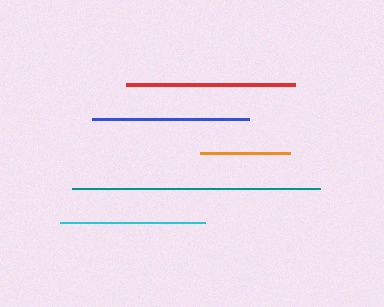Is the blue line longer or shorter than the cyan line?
The blue line is longer than the cyan line.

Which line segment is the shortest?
The orange line is the shortest at approximately 90 pixels.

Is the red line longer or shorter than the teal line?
The teal line is longer than the red line.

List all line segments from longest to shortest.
From longest to shortest: teal, red, blue, cyan, orange.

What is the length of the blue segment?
The blue segment is approximately 158 pixels long.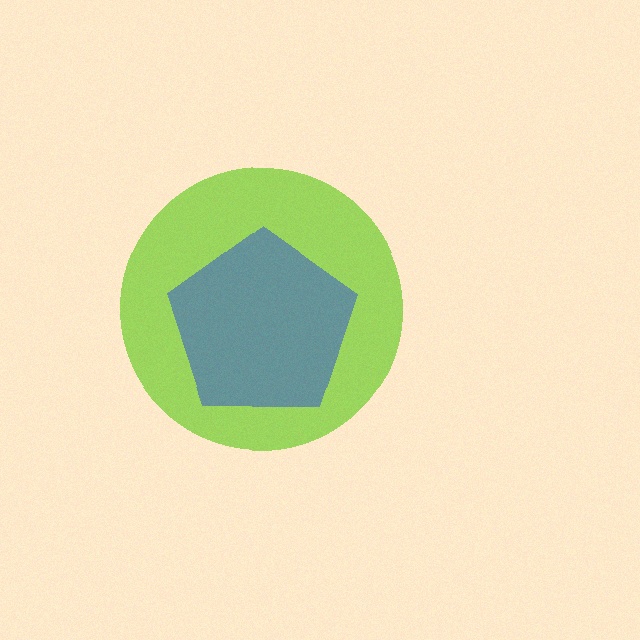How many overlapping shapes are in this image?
There are 2 overlapping shapes in the image.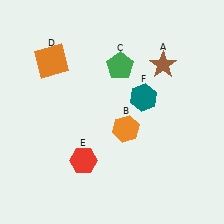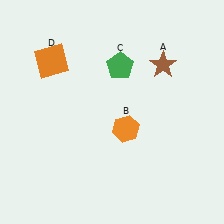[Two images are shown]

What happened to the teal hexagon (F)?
The teal hexagon (F) was removed in Image 2. It was in the top-right area of Image 1.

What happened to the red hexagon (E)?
The red hexagon (E) was removed in Image 2. It was in the bottom-left area of Image 1.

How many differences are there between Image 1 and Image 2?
There are 2 differences between the two images.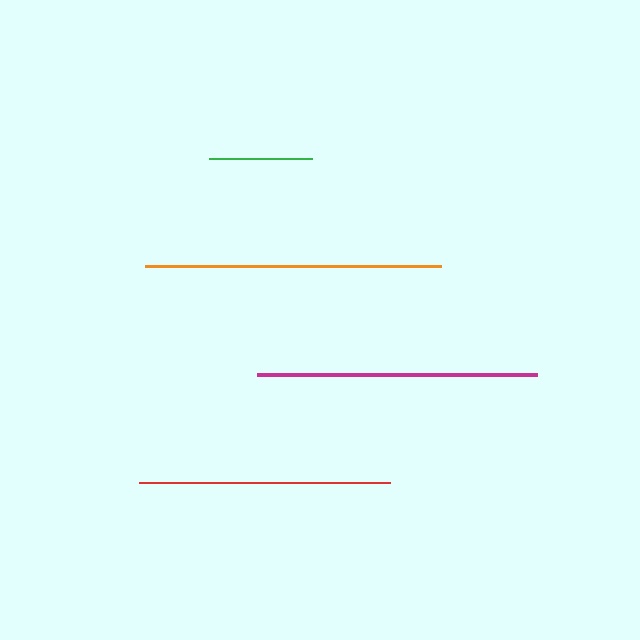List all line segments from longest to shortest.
From longest to shortest: orange, magenta, red, green.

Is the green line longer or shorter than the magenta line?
The magenta line is longer than the green line.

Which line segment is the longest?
The orange line is the longest at approximately 296 pixels.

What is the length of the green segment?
The green segment is approximately 103 pixels long.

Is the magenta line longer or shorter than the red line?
The magenta line is longer than the red line.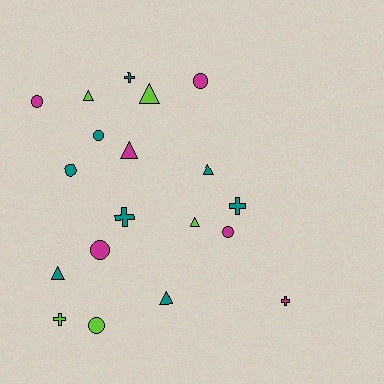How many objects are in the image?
There are 19 objects.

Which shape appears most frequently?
Triangle, with 7 objects.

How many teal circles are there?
There are 2 teal circles.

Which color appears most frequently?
Teal, with 8 objects.